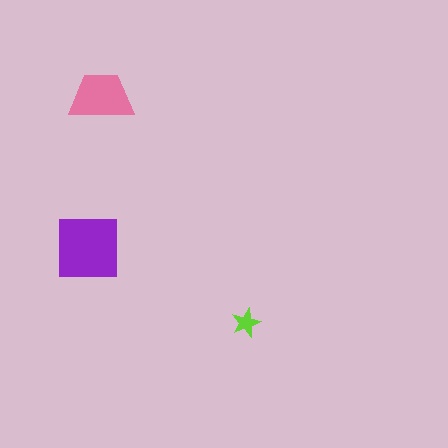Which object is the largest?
The purple square.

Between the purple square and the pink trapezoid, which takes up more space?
The purple square.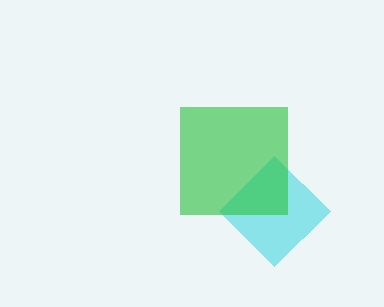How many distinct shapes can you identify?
There are 2 distinct shapes: a cyan diamond, a green square.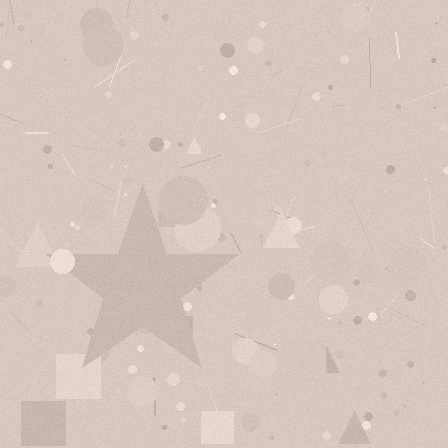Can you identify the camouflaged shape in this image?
The camouflaged shape is a star.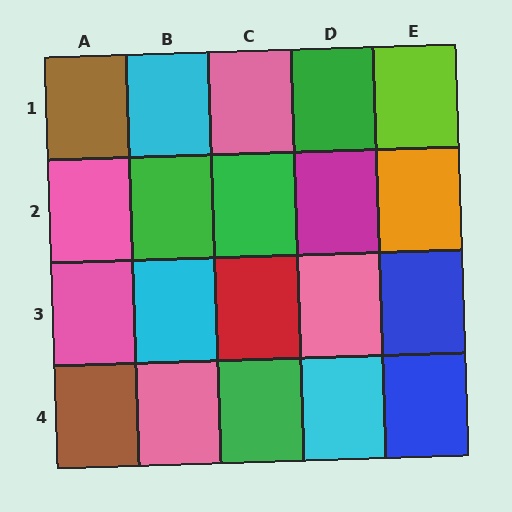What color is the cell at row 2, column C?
Green.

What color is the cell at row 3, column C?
Red.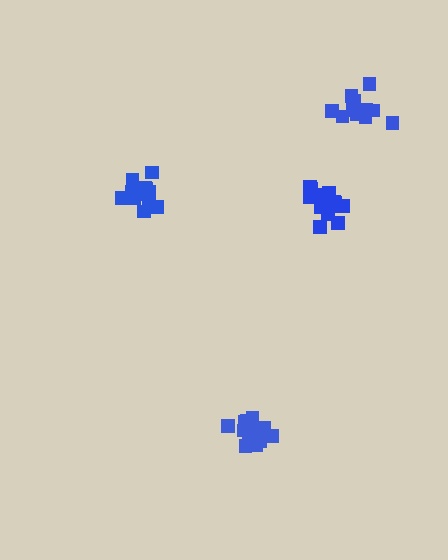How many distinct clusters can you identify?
There are 4 distinct clusters.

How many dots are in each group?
Group 1: 14 dots, Group 2: 15 dots, Group 3: 15 dots, Group 4: 18 dots (62 total).